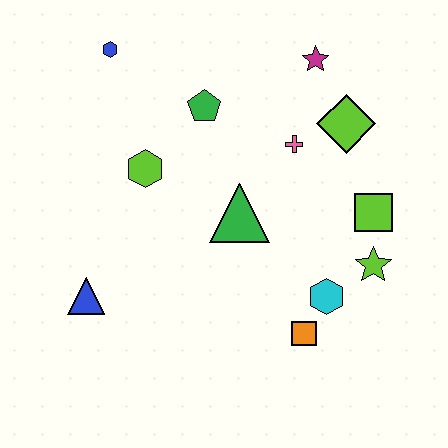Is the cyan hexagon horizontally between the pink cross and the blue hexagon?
No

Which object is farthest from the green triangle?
The blue hexagon is farthest from the green triangle.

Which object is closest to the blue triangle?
The lime hexagon is closest to the blue triangle.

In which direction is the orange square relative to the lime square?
The orange square is below the lime square.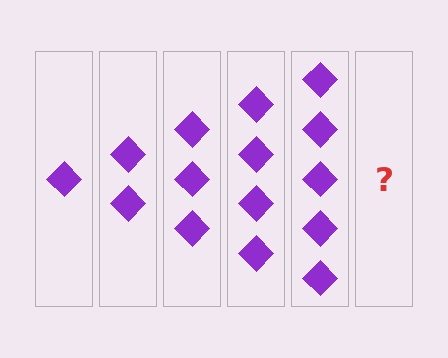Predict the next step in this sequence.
The next step is 6 diamonds.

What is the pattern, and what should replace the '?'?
The pattern is that each step adds one more diamond. The '?' should be 6 diamonds.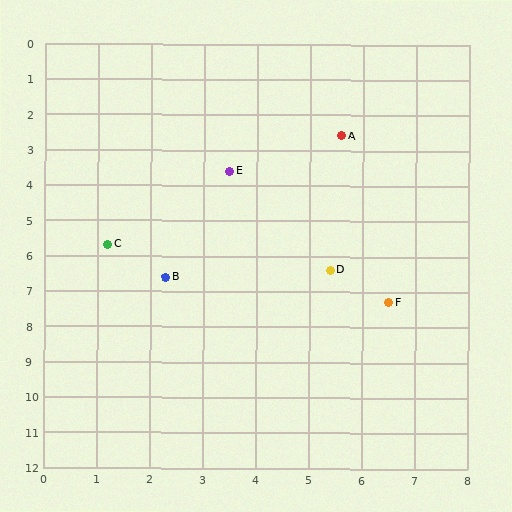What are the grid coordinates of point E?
Point E is at approximately (3.5, 3.6).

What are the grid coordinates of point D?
Point D is at approximately (5.4, 6.4).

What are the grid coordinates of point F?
Point F is at approximately (6.5, 7.3).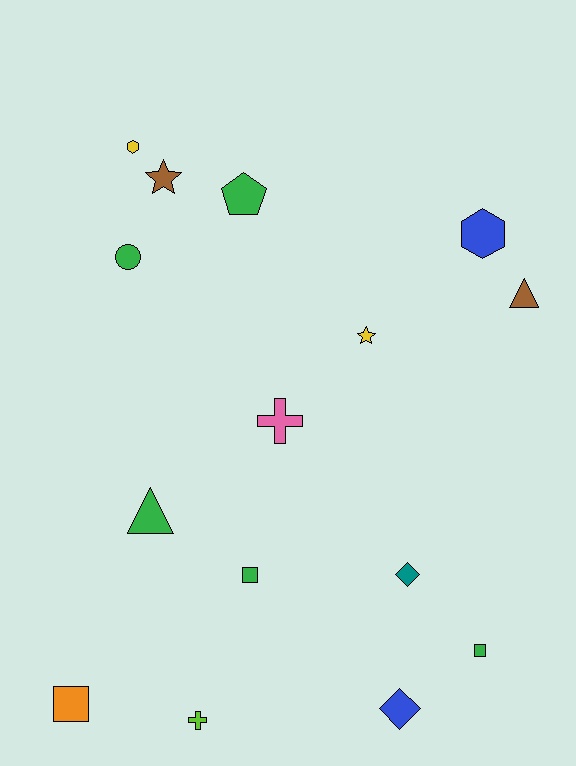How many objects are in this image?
There are 15 objects.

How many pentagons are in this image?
There is 1 pentagon.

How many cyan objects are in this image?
There are no cyan objects.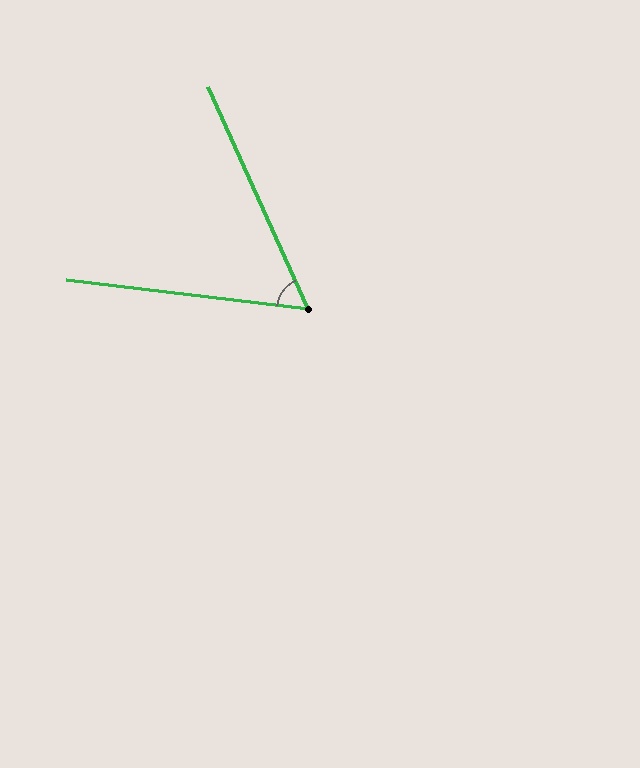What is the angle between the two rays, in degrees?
Approximately 59 degrees.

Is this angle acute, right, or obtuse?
It is acute.